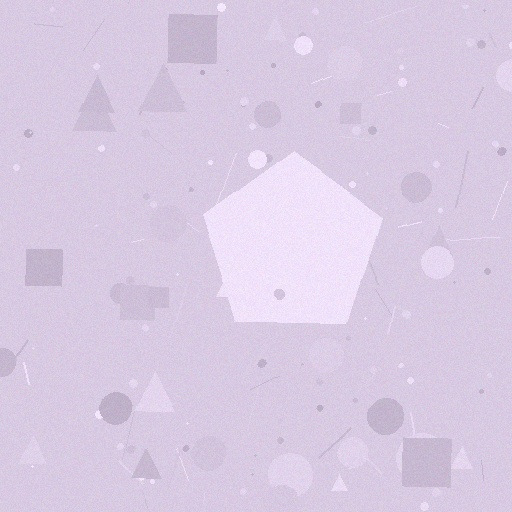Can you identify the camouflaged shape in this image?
The camouflaged shape is a pentagon.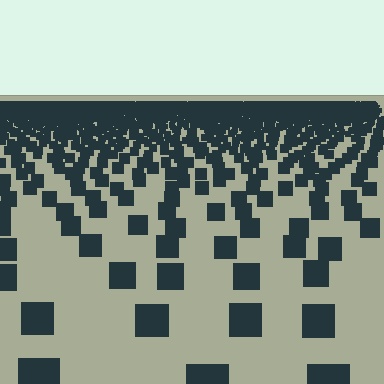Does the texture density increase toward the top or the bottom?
Density increases toward the top.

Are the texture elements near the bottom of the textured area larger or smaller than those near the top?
Larger. Near the bottom, elements are closer to the viewer and appear at a bigger on-screen size.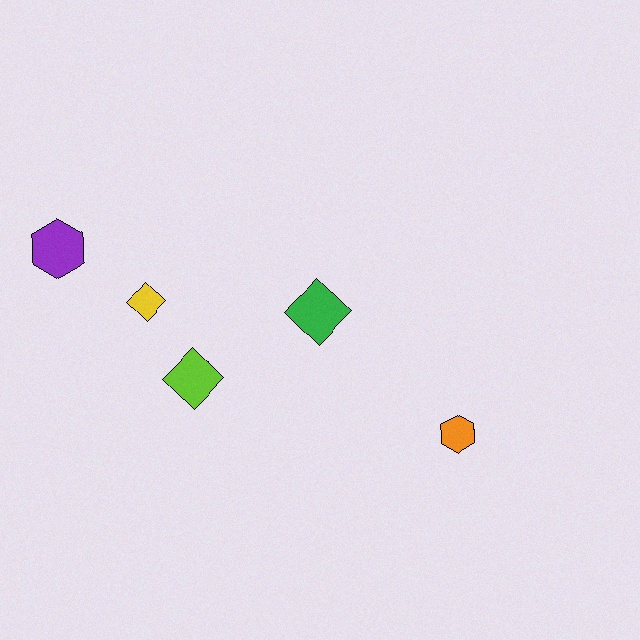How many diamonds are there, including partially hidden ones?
There are 3 diamonds.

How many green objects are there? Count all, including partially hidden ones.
There is 1 green object.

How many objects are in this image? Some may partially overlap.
There are 5 objects.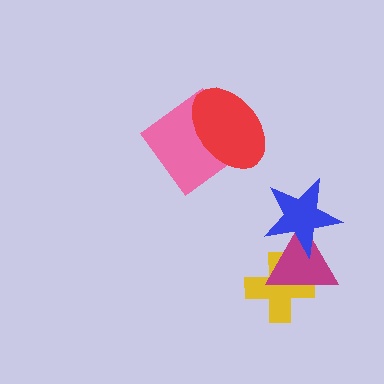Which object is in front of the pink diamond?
The red ellipse is in front of the pink diamond.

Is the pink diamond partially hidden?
Yes, it is partially covered by another shape.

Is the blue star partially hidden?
No, no other shape covers it.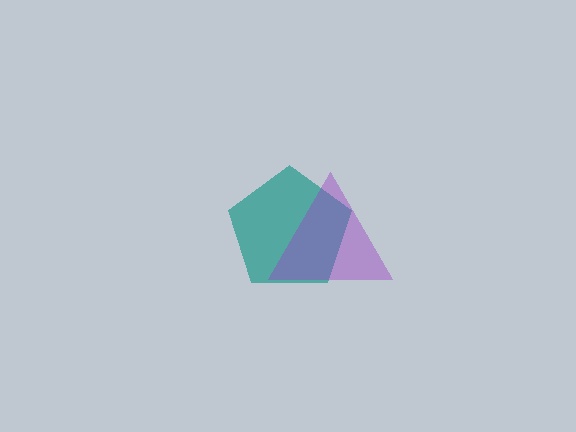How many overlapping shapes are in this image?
There are 2 overlapping shapes in the image.